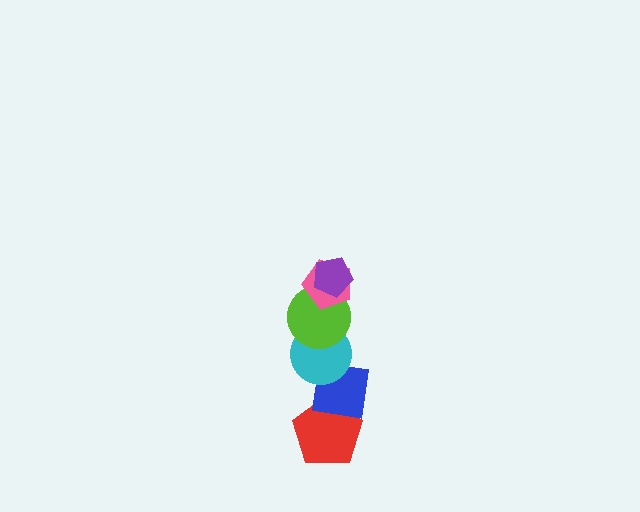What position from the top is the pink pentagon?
The pink pentagon is 2nd from the top.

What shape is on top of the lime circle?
The pink pentagon is on top of the lime circle.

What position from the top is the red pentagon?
The red pentagon is 6th from the top.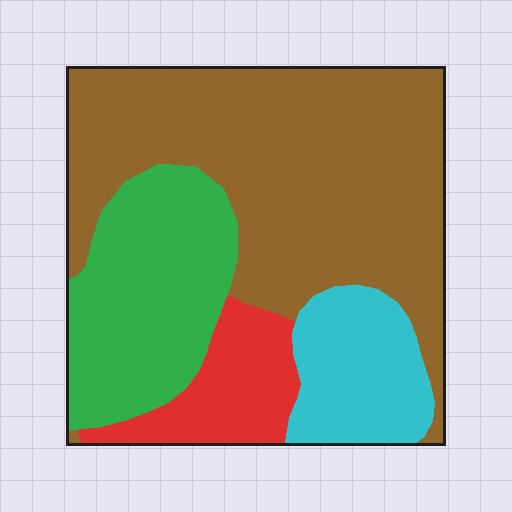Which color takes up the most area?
Brown, at roughly 50%.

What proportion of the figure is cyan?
Cyan takes up less than a sixth of the figure.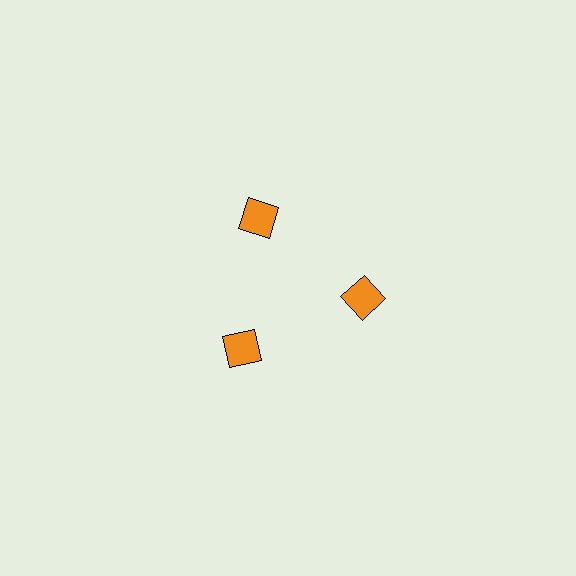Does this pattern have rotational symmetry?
Yes, this pattern has 3-fold rotational symmetry. It looks the same after rotating 120 degrees around the center.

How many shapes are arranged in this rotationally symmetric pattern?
There are 3 shapes, arranged in 3 groups of 1.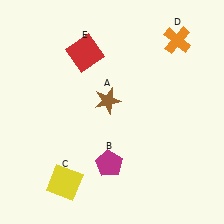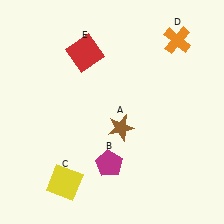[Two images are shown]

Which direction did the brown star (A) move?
The brown star (A) moved down.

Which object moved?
The brown star (A) moved down.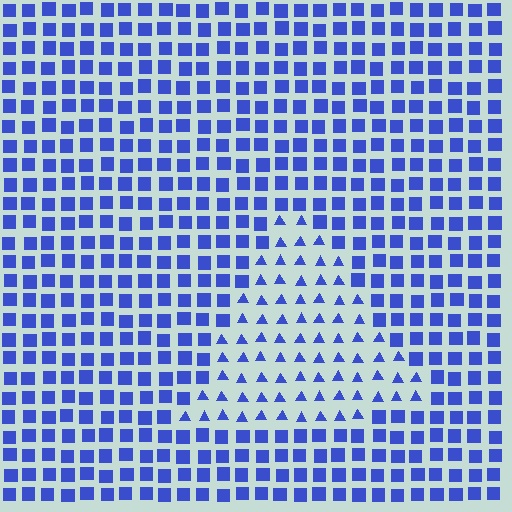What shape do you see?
I see a triangle.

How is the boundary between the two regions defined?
The boundary is defined by a change in element shape: triangles inside vs. squares outside. All elements share the same color and spacing.